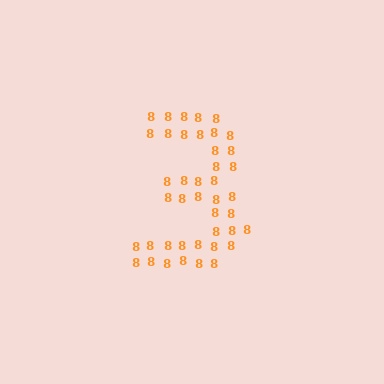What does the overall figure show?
The overall figure shows the digit 3.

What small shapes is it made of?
It is made of small digit 8's.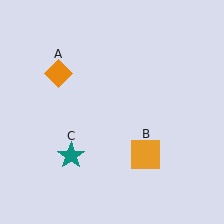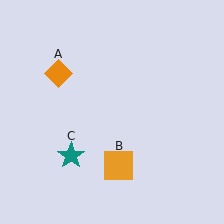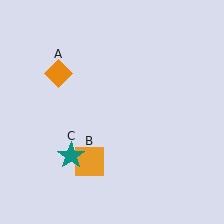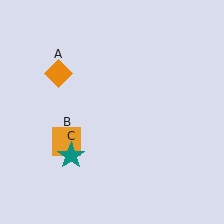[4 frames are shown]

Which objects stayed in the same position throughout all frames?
Orange diamond (object A) and teal star (object C) remained stationary.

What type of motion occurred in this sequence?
The orange square (object B) rotated clockwise around the center of the scene.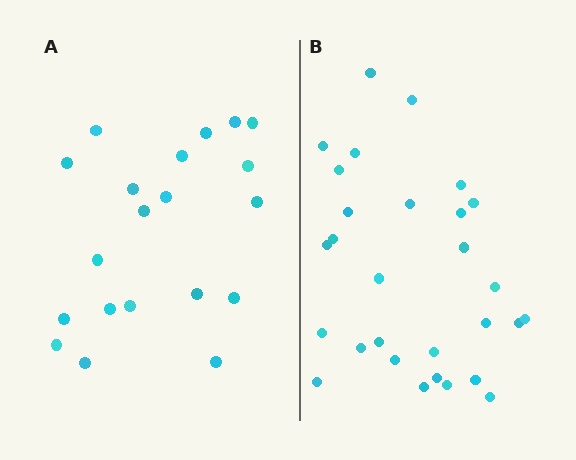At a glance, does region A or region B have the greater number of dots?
Region B (the right region) has more dots.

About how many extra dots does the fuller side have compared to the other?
Region B has roughly 8 or so more dots than region A.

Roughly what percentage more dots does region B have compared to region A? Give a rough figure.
About 45% more.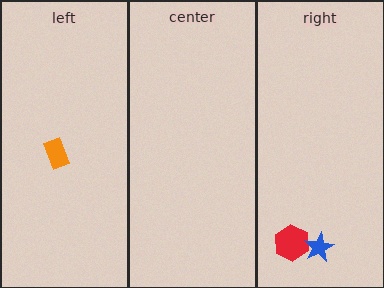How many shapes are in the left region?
1.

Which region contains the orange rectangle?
The left region.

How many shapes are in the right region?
2.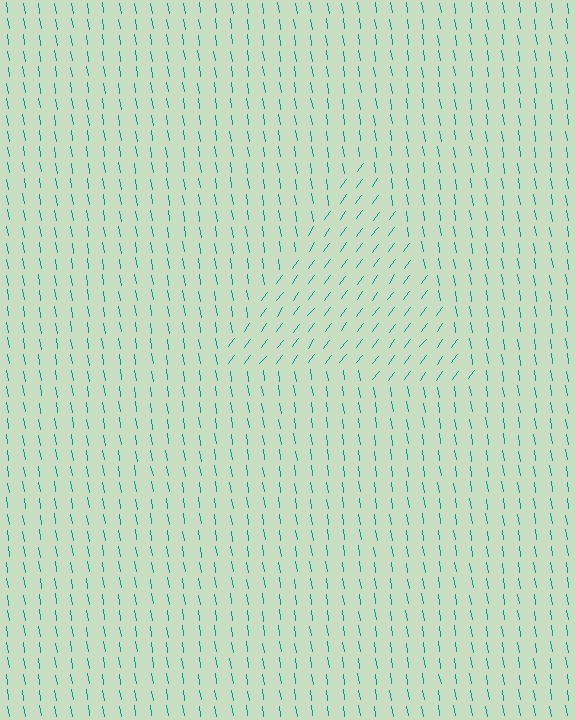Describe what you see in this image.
The image is filled with small teal line segments. A triangle region in the image has lines oriented differently from the surrounding lines, creating a visible texture boundary.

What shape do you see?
I see a triangle.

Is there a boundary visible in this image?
Yes, there is a texture boundary formed by a change in line orientation.